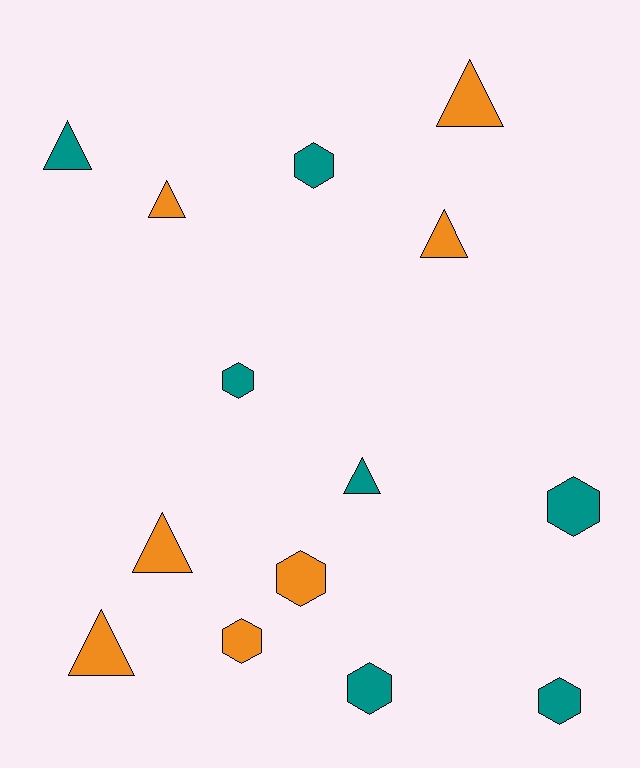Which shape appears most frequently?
Hexagon, with 7 objects.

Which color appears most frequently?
Orange, with 7 objects.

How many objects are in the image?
There are 14 objects.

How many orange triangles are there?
There are 5 orange triangles.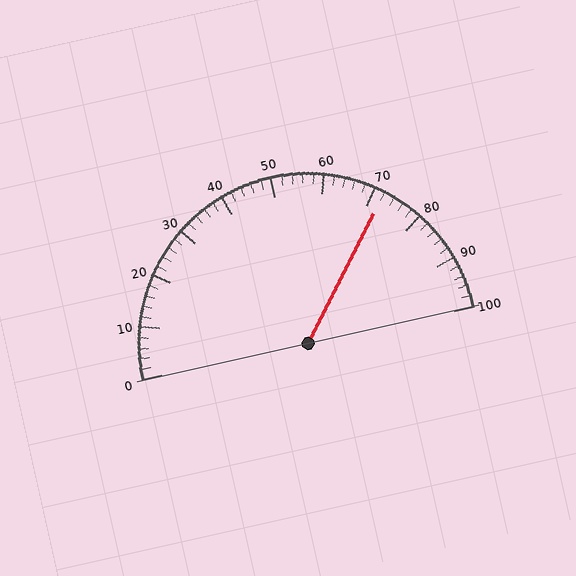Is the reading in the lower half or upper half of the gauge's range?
The reading is in the upper half of the range (0 to 100).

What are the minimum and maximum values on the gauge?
The gauge ranges from 0 to 100.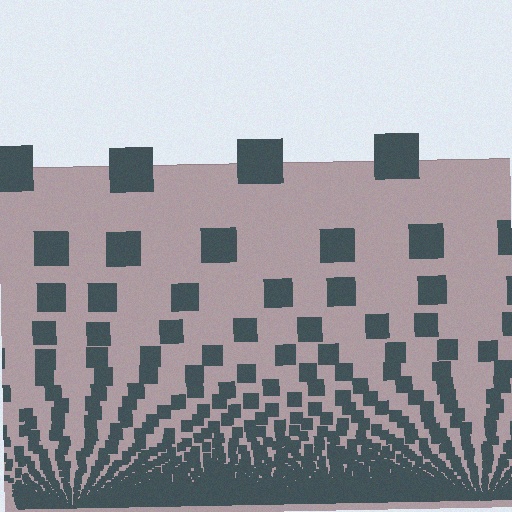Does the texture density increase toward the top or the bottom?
Density increases toward the bottom.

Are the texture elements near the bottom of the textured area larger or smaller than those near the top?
Smaller. The gradient is inverted — elements near the bottom are smaller and denser.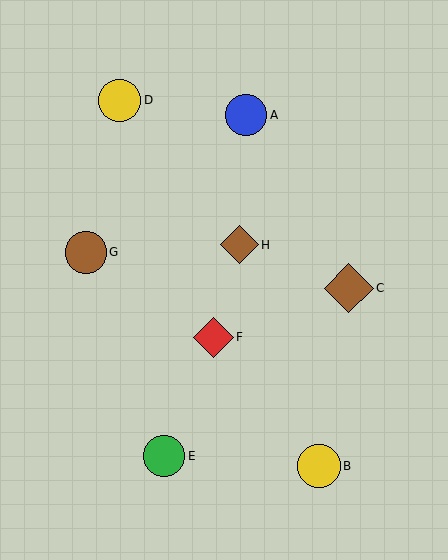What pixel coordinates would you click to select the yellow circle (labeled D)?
Click at (120, 100) to select the yellow circle D.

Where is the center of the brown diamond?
The center of the brown diamond is at (239, 245).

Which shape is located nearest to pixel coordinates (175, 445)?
The green circle (labeled E) at (164, 456) is nearest to that location.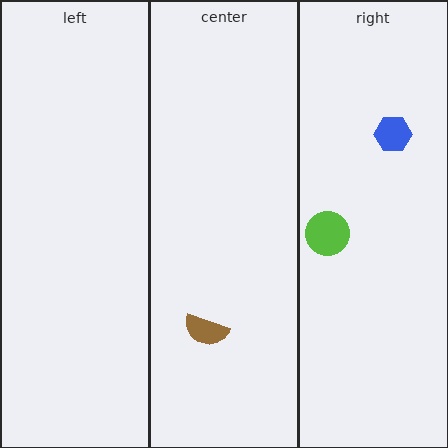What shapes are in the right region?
The blue hexagon, the lime circle.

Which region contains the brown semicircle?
The center region.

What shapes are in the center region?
The brown semicircle.